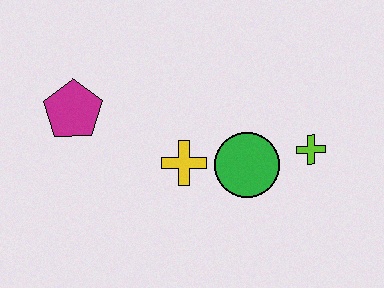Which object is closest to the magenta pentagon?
The yellow cross is closest to the magenta pentagon.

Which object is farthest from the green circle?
The magenta pentagon is farthest from the green circle.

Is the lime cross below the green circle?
No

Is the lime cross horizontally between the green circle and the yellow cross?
No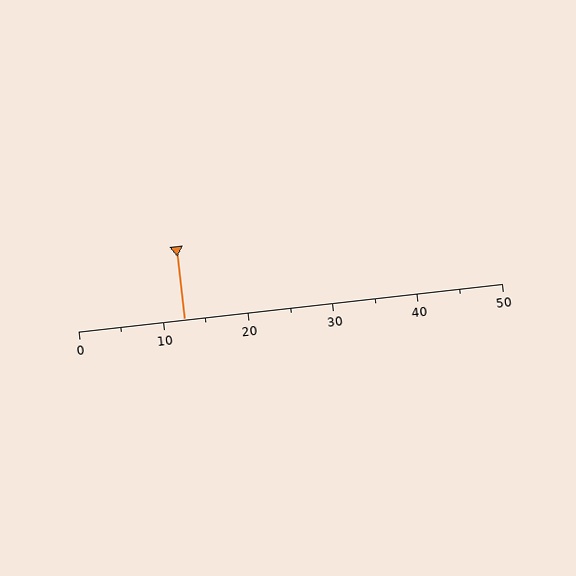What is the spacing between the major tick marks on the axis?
The major ticks are spaced 10 apart.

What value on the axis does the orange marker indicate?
The marker indicates approximately 12.5.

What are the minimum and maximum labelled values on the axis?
The axis runs from 0 to 50.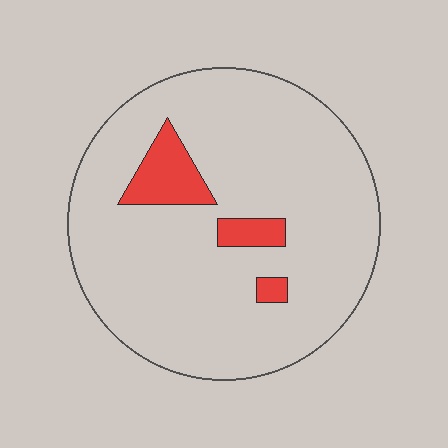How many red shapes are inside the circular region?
3.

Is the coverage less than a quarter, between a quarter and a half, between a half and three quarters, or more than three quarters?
Less than a quarter.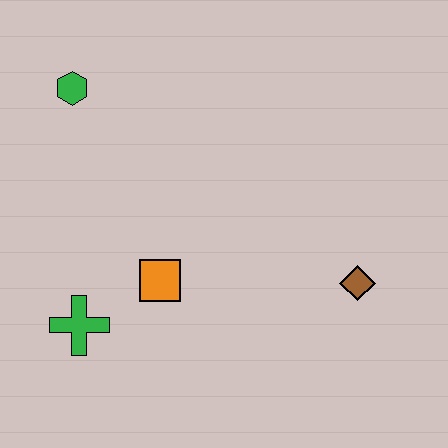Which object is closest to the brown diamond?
The orange square is closest to the brown diamond.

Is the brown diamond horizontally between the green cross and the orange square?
No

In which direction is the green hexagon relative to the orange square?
The green hexagon is above the orange square.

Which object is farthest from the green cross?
The brown diamond is farthest from the green cross.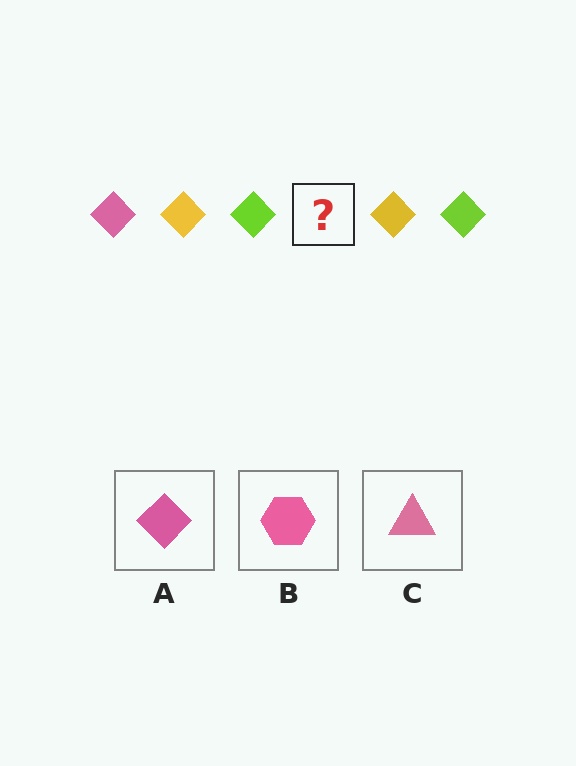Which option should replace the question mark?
Option A.